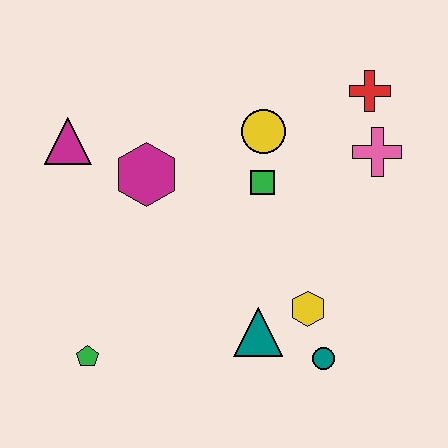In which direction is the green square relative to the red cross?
The green square is to the left of the red cross.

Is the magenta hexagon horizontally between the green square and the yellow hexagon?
No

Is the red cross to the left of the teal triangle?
No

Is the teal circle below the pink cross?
Yes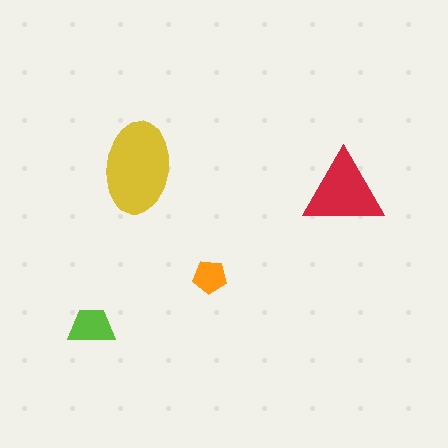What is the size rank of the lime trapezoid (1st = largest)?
3rd.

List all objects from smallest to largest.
The orange pentagon, the lime trapezoid, the red triangle, the yellow ellipse.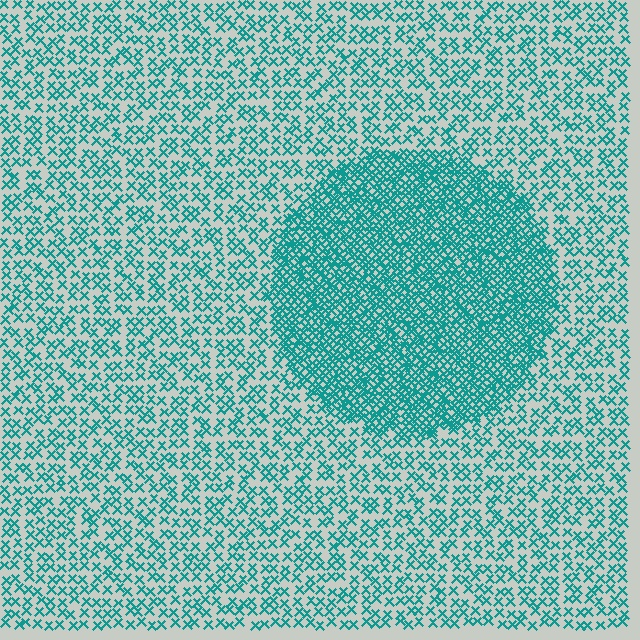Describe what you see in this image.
The image contains small teal elements arranged at two different densities. A circle-shaped region is visible where the elements are more densely packed than the surrounding area.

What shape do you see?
I see a circle.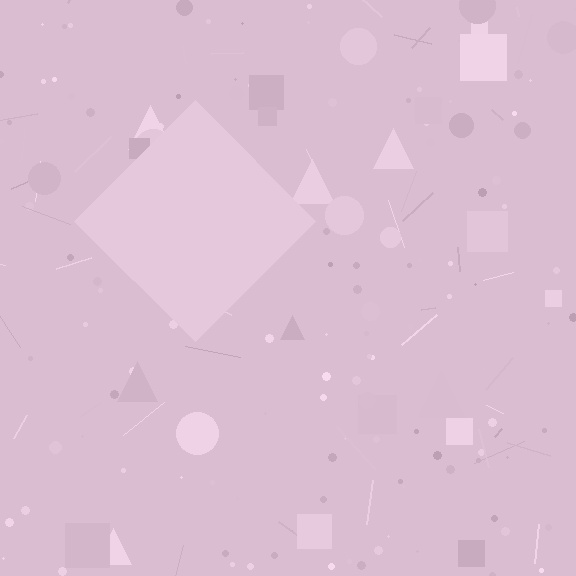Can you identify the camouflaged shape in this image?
The camouflaged shape is a diamond.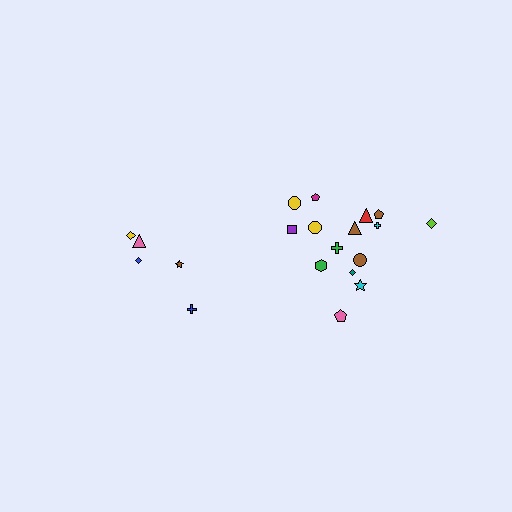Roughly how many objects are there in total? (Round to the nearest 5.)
Roughly 20 objects in total.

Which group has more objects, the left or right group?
The right group.